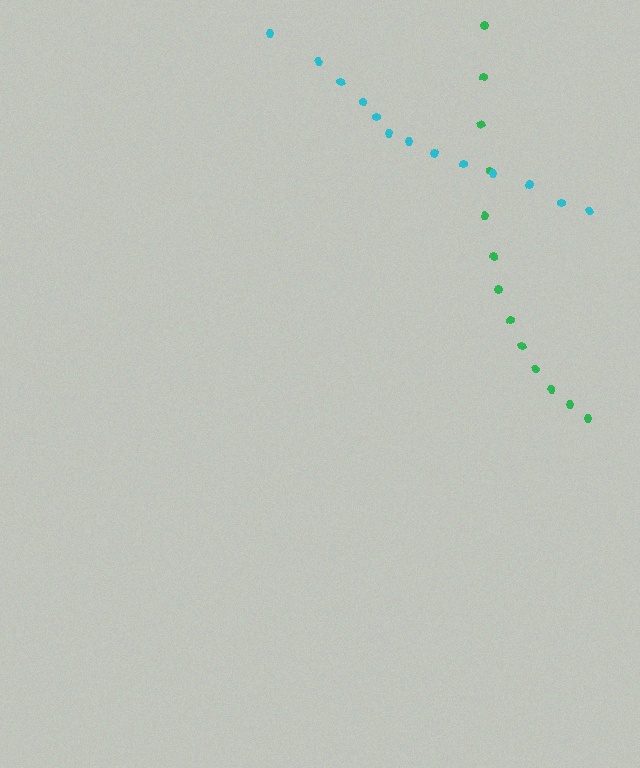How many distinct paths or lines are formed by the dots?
There are 2 distinct paths.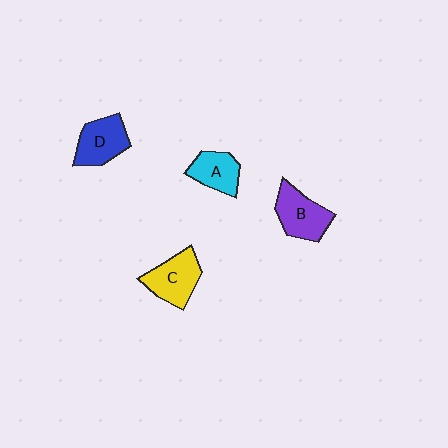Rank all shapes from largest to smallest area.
From largest to smallest: B (purple), C (yellow), D (blue), A (cyan).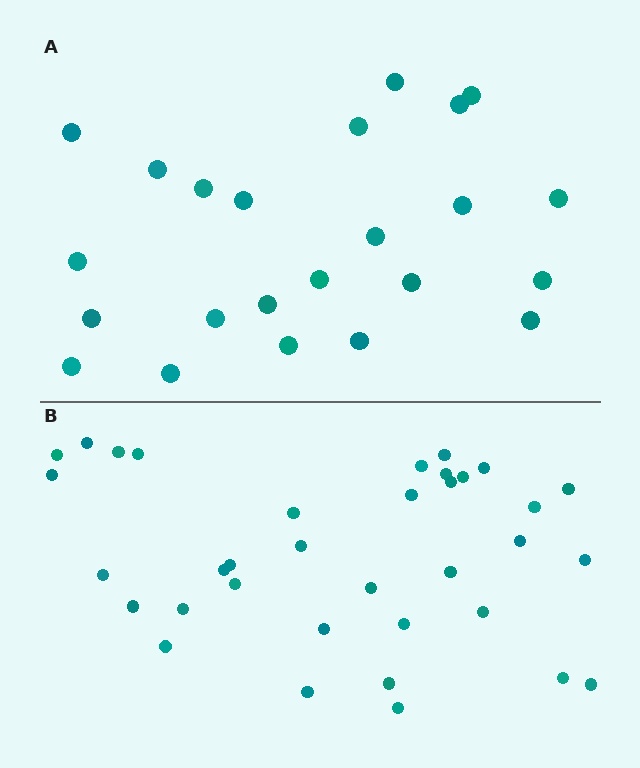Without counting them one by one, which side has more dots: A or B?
Region B (the bottom region) has more dots.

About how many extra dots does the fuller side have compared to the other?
Region B has roughly 12 or so more dots than region A.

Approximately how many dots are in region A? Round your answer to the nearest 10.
About 20 dots. (The exact count is 23, which rounds to 20.)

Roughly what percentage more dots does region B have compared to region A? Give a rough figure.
About 50% more.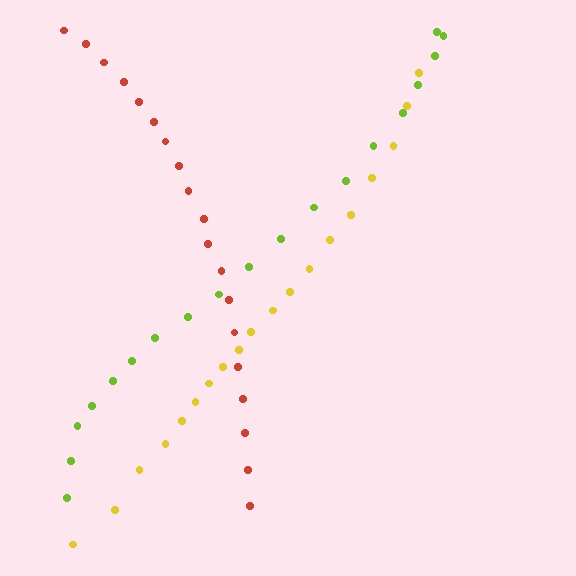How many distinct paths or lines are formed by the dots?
There are 3 distinct paths.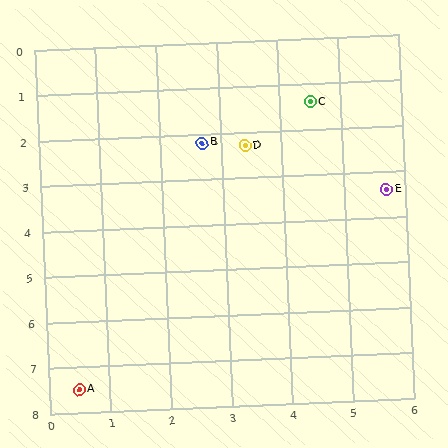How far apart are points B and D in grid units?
Points B and D are about 0.7 grid units apart.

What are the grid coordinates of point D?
Point D is at approximately (3.4, 2.3).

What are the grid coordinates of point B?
Point B is at approximately (2.7, 2.2).